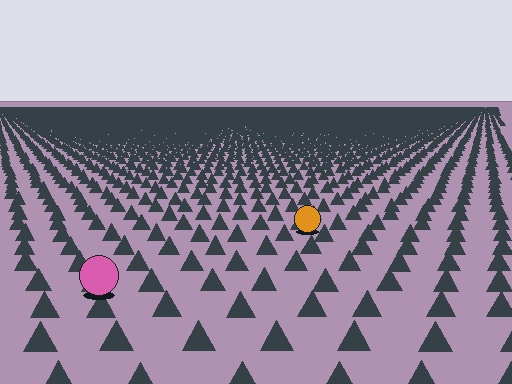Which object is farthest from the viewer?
The orange circle is farthest from the viewer. It appears smaller and the ground texture around it is denser.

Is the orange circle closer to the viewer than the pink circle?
No. The pink circle is closer — you can tell from the texture gradient: the ground texture is coarser near it.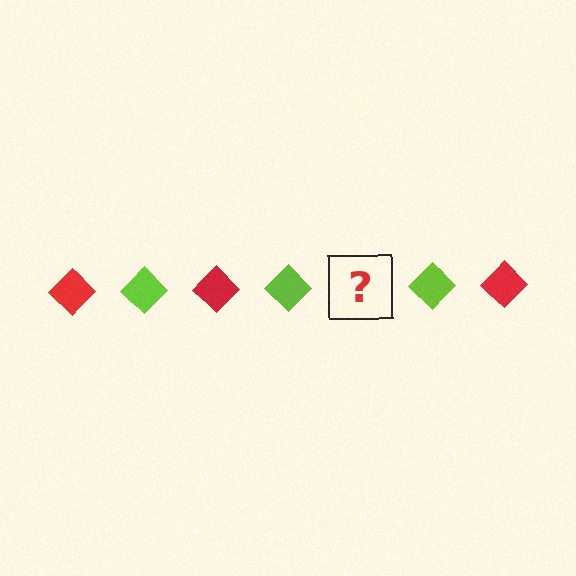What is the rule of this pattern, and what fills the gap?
The rule is that the pattern cycles through red, lime diamonds. The gap should be filled with a red diamond.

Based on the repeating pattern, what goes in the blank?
The blank should be a red diamond.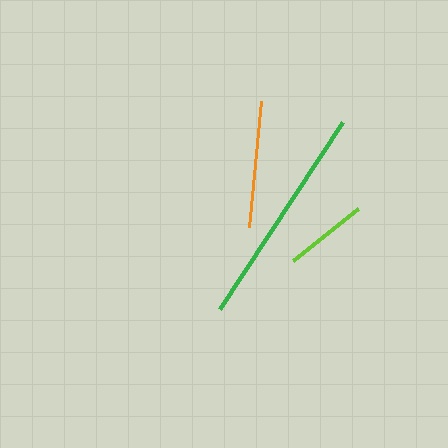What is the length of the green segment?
The green segment is approximately 224 pixels long.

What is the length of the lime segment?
The lime segment is approximately 83 pixels long.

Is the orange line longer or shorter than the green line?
The green line is longer than the orange line.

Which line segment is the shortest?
The lime line is the shortest at approximately 83 pixels.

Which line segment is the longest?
The green line is the longest at approximately 224 pixels.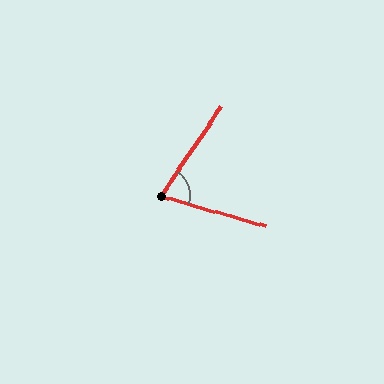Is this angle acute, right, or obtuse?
It is acute.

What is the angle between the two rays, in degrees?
Approximately 72 degrees.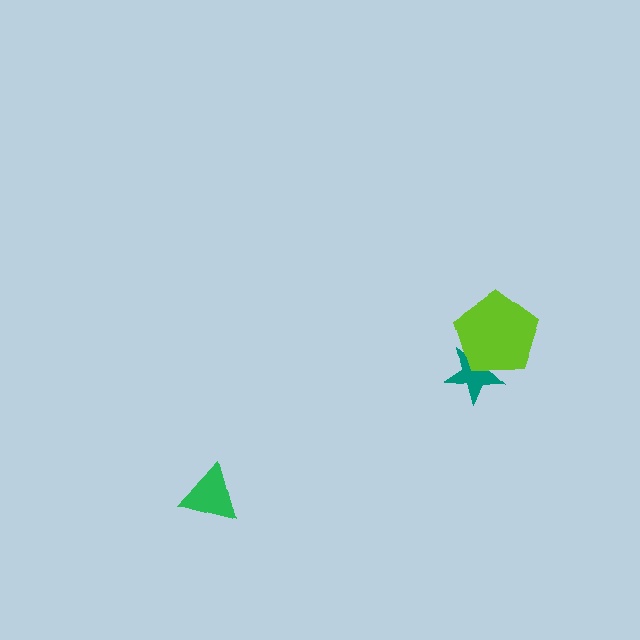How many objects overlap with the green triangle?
0 objects overlap with the green triangle.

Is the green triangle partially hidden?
No, no other shape covers it.